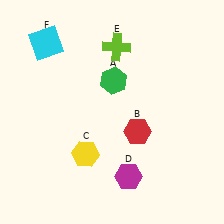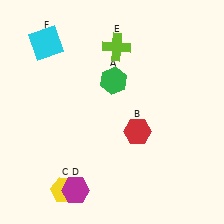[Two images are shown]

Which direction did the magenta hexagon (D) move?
The magenta hexagon (D) moved left.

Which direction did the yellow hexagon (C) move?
The yellow hexagon (C) moved down.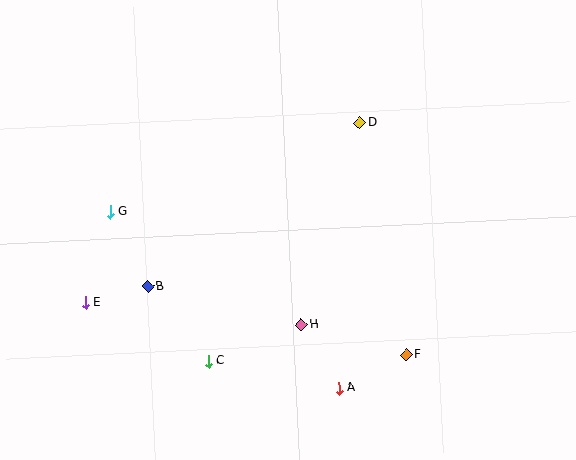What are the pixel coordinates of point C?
Point C is at (208, 361).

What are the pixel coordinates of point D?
Point D is at (360, 123).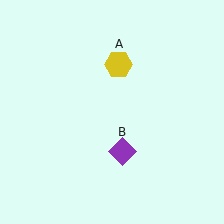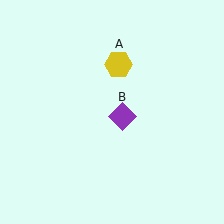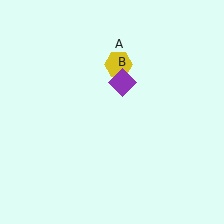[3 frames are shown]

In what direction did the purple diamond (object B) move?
The purple diamond (object B) moved up.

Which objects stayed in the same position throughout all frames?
Yellow hexagon (object A) remained stationary.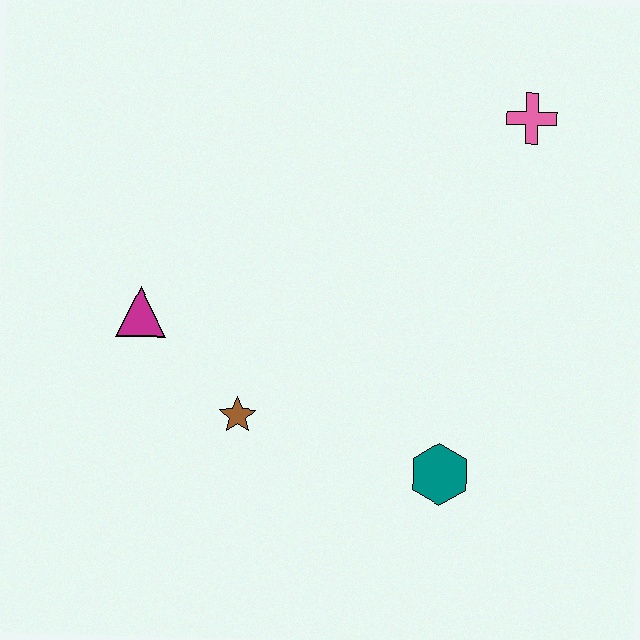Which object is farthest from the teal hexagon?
The pink cross is farthest from the teal hexagon.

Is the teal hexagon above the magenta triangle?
No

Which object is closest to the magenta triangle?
The brown star is closest to the magenta triangle.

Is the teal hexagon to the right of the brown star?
Yes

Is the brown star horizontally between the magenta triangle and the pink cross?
Yes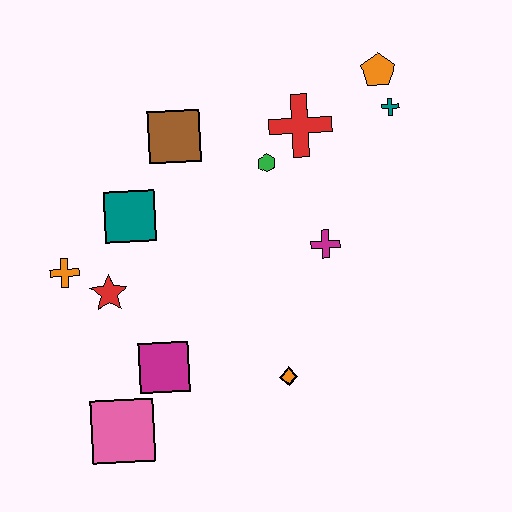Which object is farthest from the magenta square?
The orange pentagon is farthest from the magenta square.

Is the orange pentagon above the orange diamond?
Yes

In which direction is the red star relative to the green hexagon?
The red star is to the left of the green hexagon.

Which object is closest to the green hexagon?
The red cross is closest to the green hexagon.